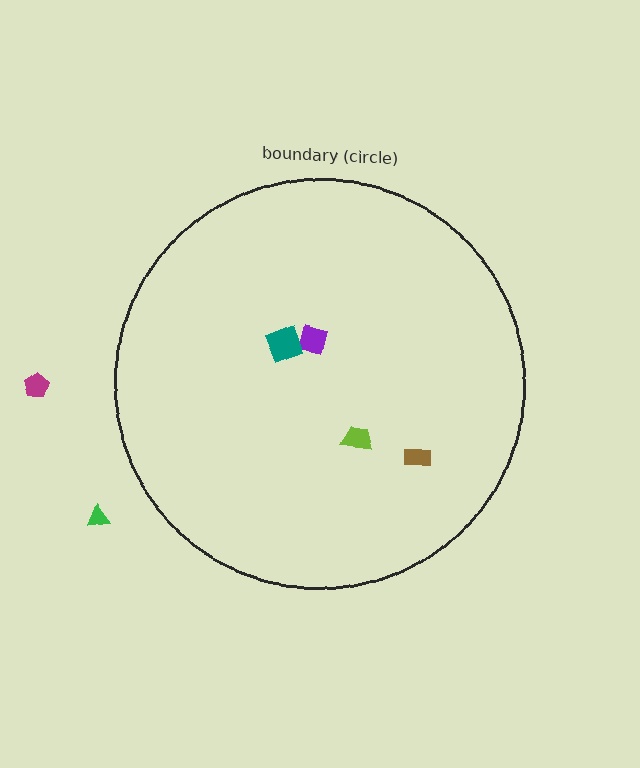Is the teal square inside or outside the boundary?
Inside.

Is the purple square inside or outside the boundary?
Inside.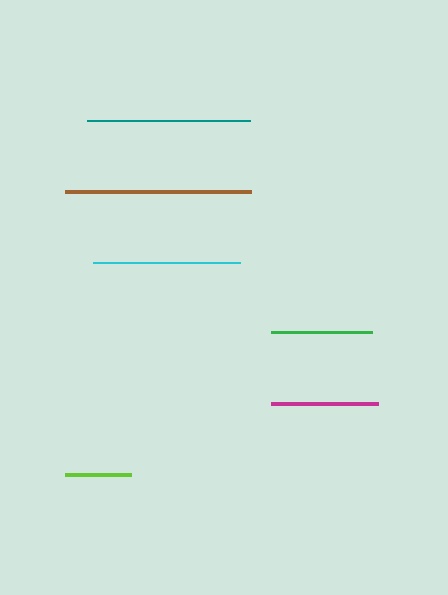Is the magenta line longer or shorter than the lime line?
The magenta line is longer than the lime line.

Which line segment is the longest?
The brown line is the longest at approximately 186 pixels.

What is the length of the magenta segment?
The magenta segment is approximately 107 pixels long.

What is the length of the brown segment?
The brown segment is approximately 186 pixels long.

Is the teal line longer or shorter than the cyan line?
The teal line is longer than the cyan line.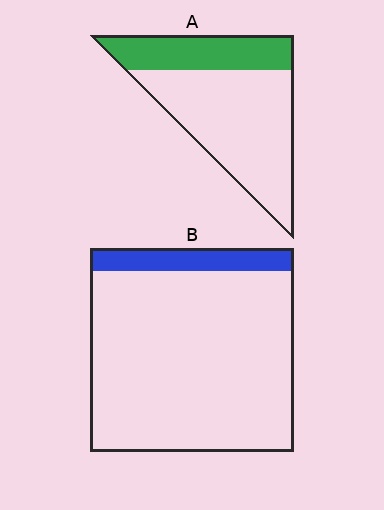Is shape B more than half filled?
No.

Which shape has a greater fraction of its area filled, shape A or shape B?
Shape A.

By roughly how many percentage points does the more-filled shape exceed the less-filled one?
By roughly 20 percentage points (A over B).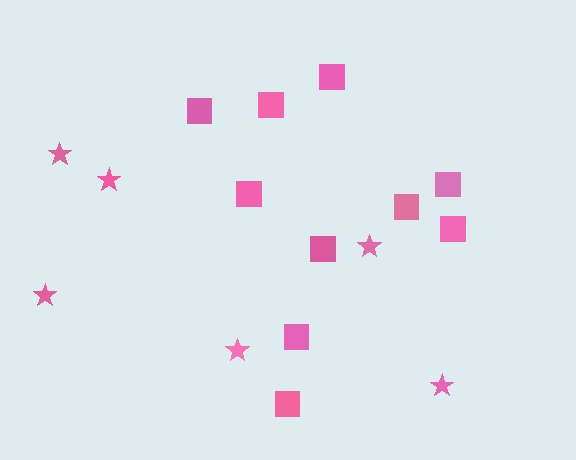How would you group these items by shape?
There are 2 groups: one group of stars (6) and one group of squares (10).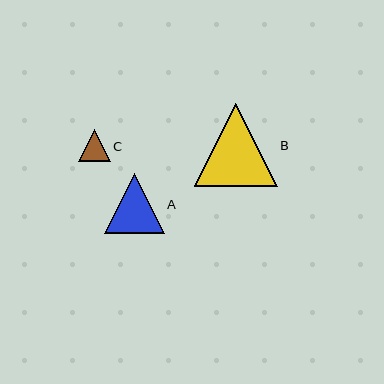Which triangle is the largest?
Triangle B is the largest with a size of approximately 83 pixels.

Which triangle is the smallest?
Triangle C is the smallest with a size of approximately 32 pixels.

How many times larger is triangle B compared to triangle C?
Triangle B is approximately 2.6 times the size of triangle C.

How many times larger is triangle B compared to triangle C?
Triangle B is approximately 2.6 times the size of triangle C.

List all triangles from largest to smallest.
From largest to smallest: B, A, C.